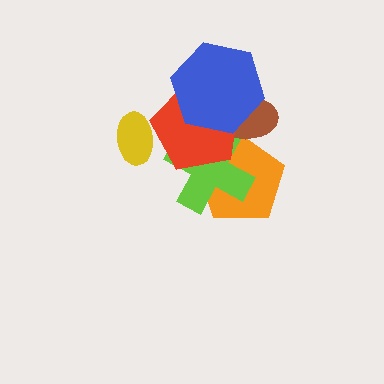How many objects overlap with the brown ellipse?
4 objects overlap with the brown ellipse.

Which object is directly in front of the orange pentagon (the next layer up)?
The lime cross is directly in front of the orange pentagon.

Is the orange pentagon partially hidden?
Yes, it is partially covered by another shape.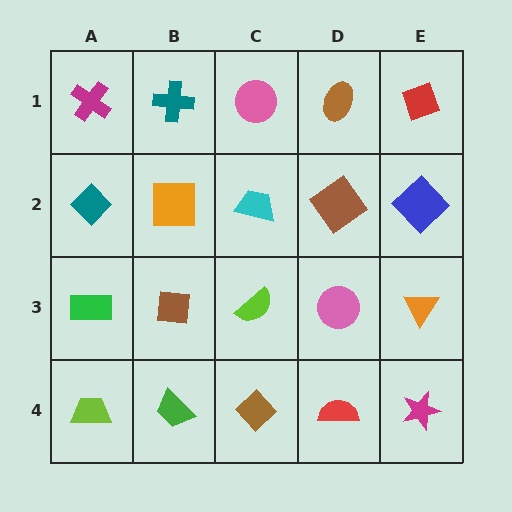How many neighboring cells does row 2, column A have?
3.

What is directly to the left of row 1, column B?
A magenta cross.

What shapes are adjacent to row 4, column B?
A brown square (row 3, column B), a lime trapezoid (row 4, column A), a brown diamond (row 4, column C).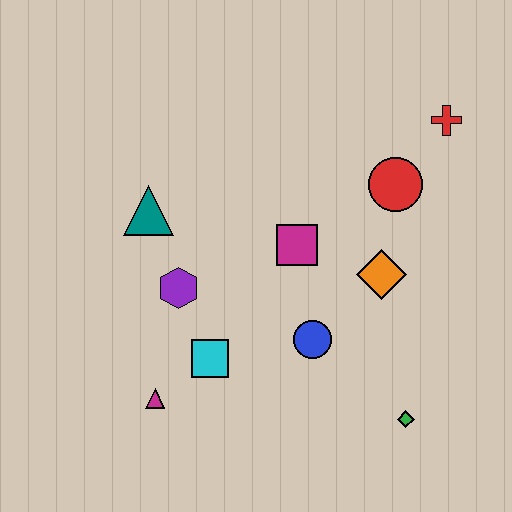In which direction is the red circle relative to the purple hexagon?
The red circle is to the right of the purple hexagon.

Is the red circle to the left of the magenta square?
No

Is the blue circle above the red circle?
No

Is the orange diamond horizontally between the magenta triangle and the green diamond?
Yes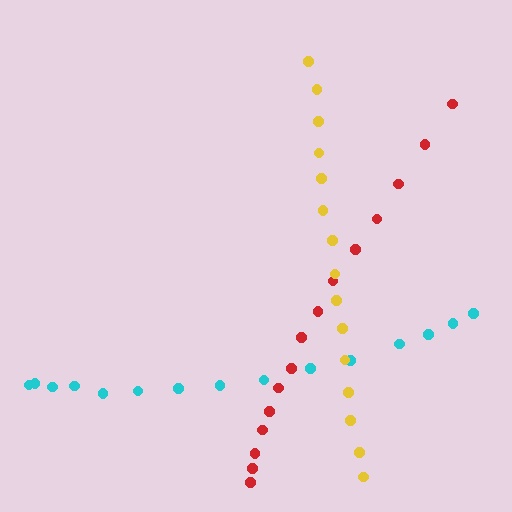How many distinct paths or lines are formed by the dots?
There are 3 distinct paths.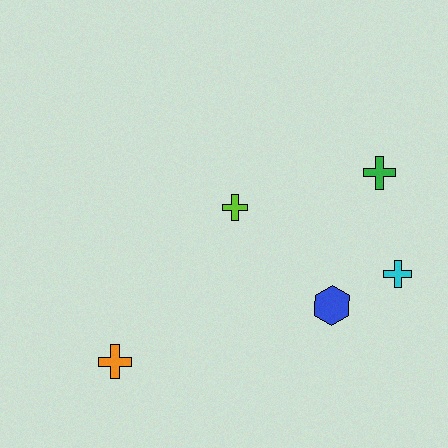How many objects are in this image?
There are 5 objects.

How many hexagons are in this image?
There is 1 hexagon.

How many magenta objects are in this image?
There are no magenta objects.